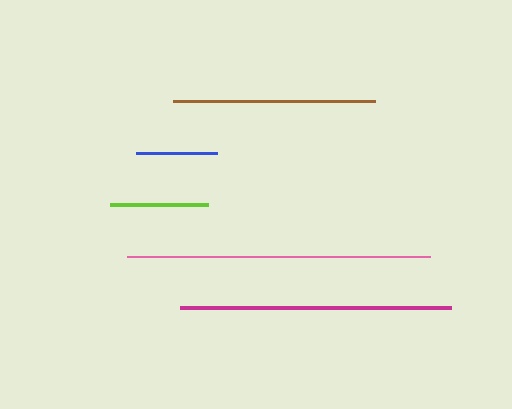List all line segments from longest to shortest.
From longest to shortest: pink, magenta, brown, lime, blue.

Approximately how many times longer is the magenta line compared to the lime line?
The magenta line is approximately 2.8 times the length of the lime line.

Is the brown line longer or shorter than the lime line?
The brown line is longer than the lime line.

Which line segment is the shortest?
The blue line is the shortest at approximately 81 pixels.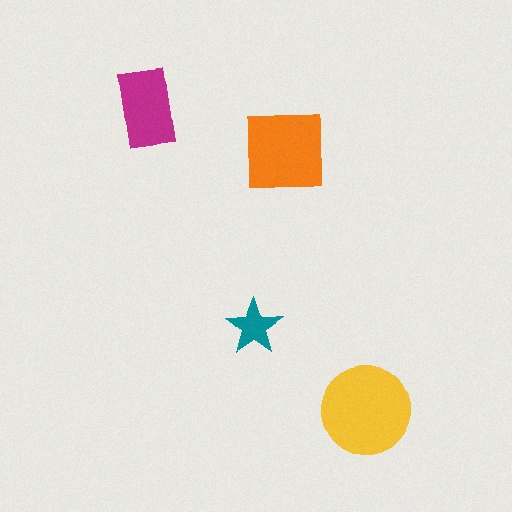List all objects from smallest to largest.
The teal star, the magenta rectangle, the orange square, the yellow circle.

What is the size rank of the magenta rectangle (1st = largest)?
3rd.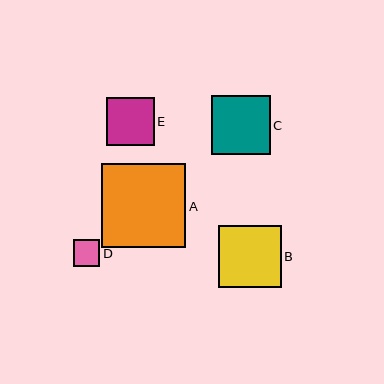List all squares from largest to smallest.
From largest to smallest: A, B, C, E, D.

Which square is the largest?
Square A is the largest with a size of approximately 84 pixels.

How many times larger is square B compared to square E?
Square B is approximately 1.3 times the size of square E.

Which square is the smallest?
Square D is the smallest with a size of approximately 27 pixels.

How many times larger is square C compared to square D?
Square C is approximately 2.2 times the size of square D.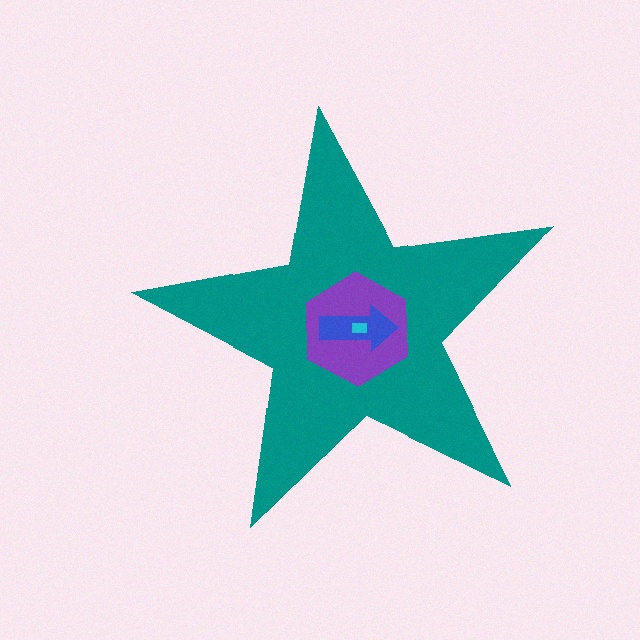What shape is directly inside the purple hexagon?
The blue arrow.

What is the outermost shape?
The teal star.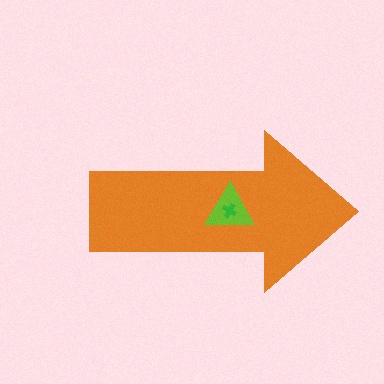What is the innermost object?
The green cross.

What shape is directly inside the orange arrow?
The lime triangle.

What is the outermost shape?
The orange arrow.